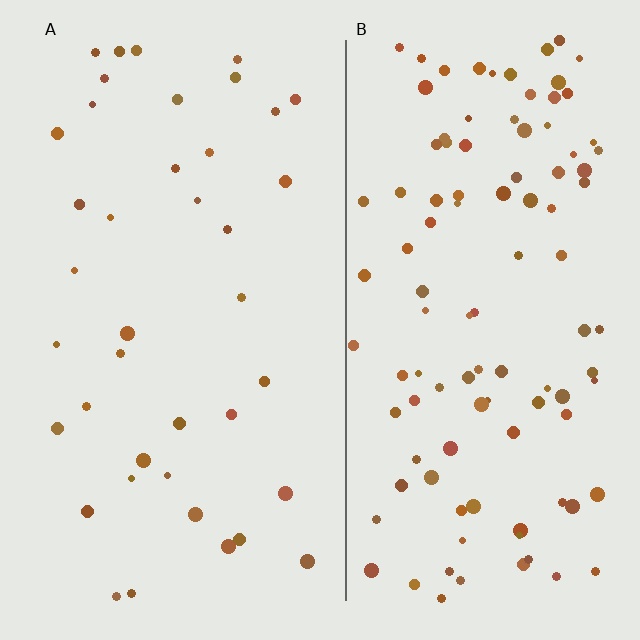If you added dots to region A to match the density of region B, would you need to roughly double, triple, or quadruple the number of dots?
Approximately triple.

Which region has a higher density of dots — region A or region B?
B (the right).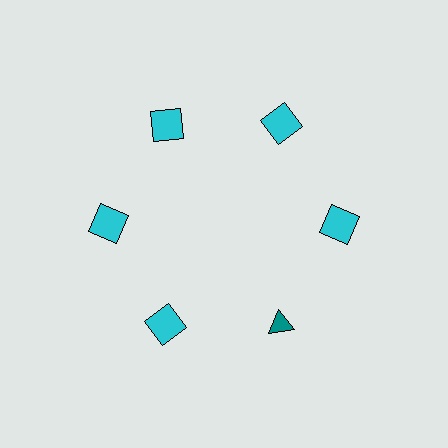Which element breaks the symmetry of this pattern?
The teal triangle at roughly the 5 o'clock position breaks the symmetry. All other shapes are cyan squares.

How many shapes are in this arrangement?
There are 6 shapes arranged in a ring pattern.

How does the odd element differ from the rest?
It differs in both color (teal instead of cyan) and shape (triangle instead of square).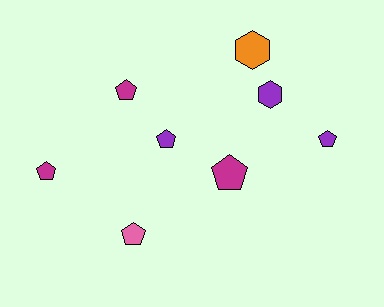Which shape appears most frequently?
Pentagon, with 6 objects.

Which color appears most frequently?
Magenta, with 3 objects.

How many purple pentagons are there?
There are 2 purple pentagons.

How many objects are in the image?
There are 8 objects.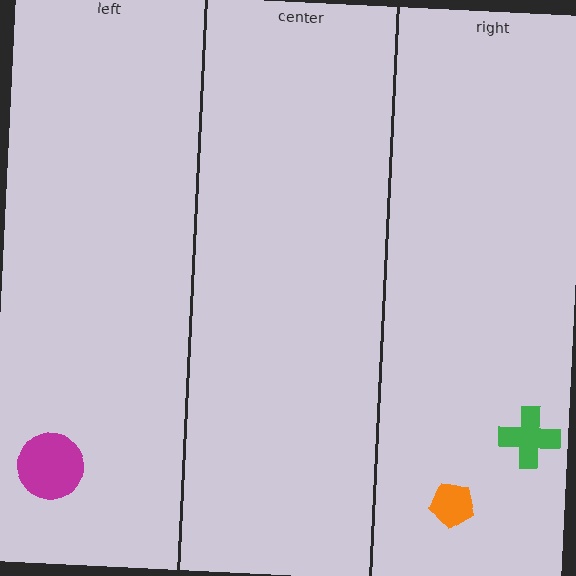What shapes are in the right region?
The orange pentagon, the green cross.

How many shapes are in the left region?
1.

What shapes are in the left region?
The magenta circle.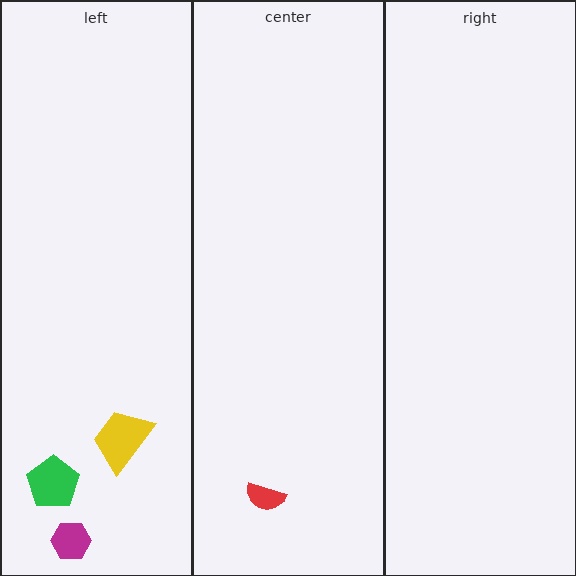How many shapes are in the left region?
3.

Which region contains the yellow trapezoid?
The left region.